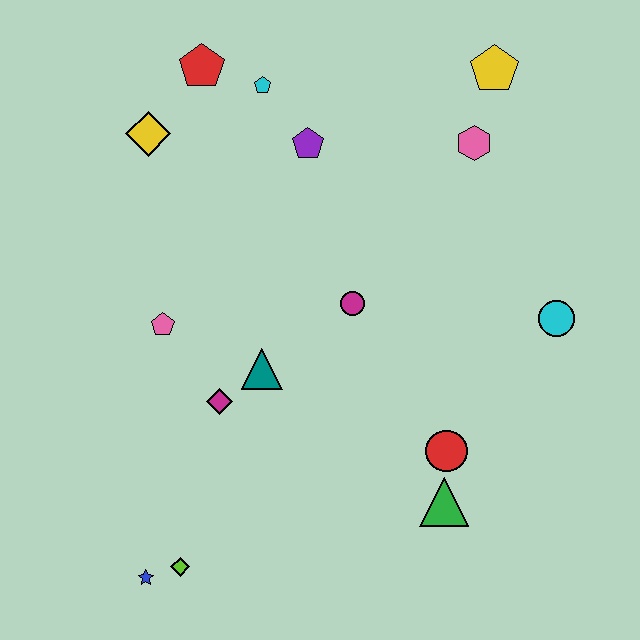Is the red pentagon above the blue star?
Yes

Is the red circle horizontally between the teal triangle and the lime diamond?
No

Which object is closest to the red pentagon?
The cyan pentagon is closest to the red pentagon.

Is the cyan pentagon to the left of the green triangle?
Yes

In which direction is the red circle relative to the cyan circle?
The red circle is below the cyan circle.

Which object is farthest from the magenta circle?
The blue star is farthest from the magenta circle.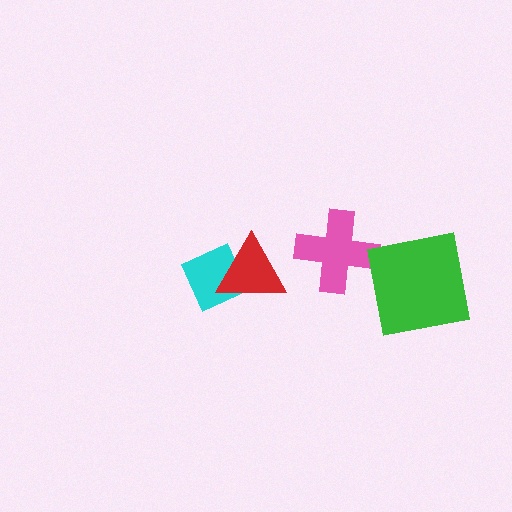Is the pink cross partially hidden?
No, no other shape covers it.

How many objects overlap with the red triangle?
1 object overlaps with the red triangle.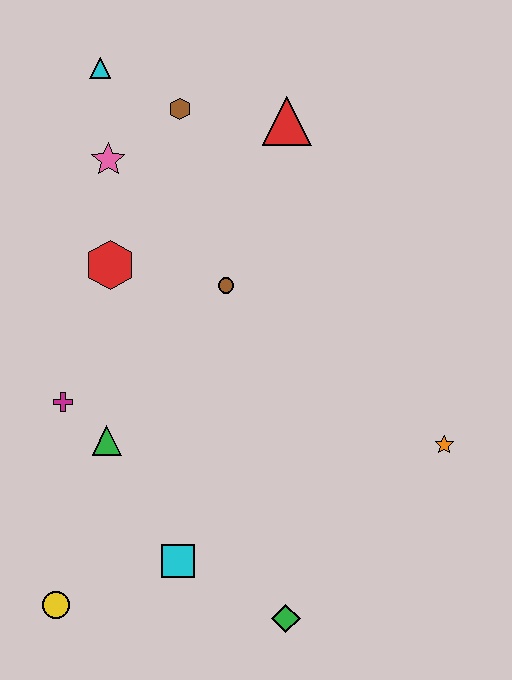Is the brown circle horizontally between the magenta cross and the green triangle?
No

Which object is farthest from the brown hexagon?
The green diamond is farthest from the brown hexagon.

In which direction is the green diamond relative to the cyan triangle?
The green diamond is below the cyan triangle.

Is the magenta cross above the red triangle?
No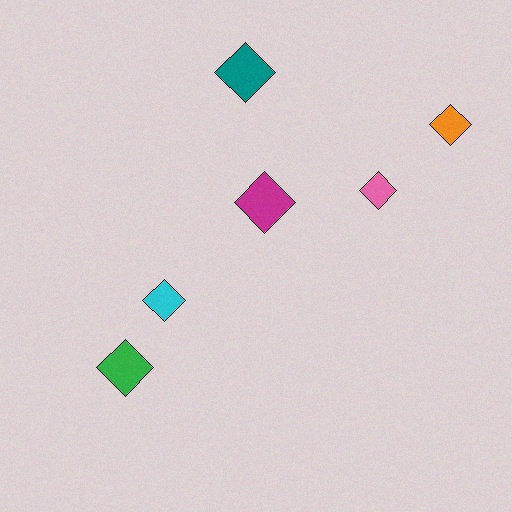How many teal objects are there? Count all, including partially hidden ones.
There is 1 teal object.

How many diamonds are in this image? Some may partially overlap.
There are 6 diamonds.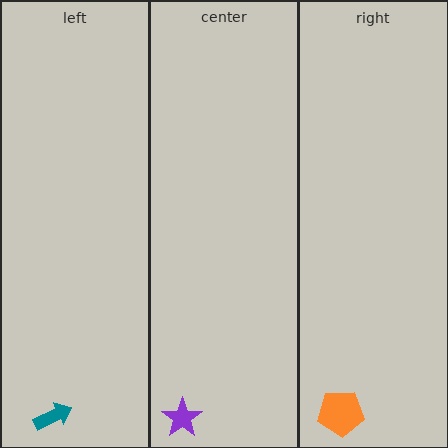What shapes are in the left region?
The teal arrow.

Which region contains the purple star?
The center region.